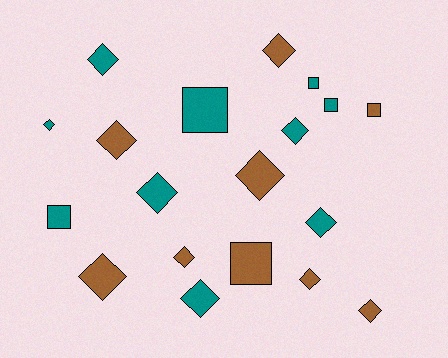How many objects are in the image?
There are 19 objects.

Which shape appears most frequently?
Diamond, with 13 objects.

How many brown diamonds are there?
There are 7 brown diamonds.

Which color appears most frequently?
Teal, with 10 objects.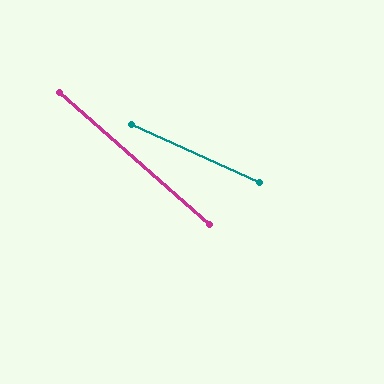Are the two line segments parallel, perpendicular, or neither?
Neither parallel nor perpendicular — they differ by about 17°.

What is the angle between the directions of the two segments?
Approximately 17 degrees.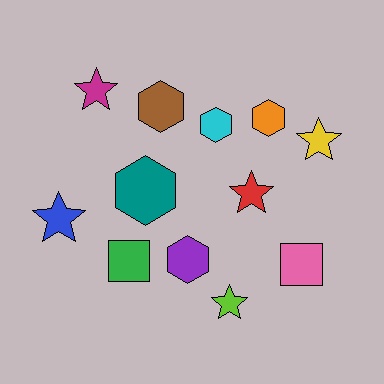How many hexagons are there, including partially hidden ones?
There are 5 hexagons.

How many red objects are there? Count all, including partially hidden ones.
There is 1 red object.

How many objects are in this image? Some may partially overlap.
There are 12 objects.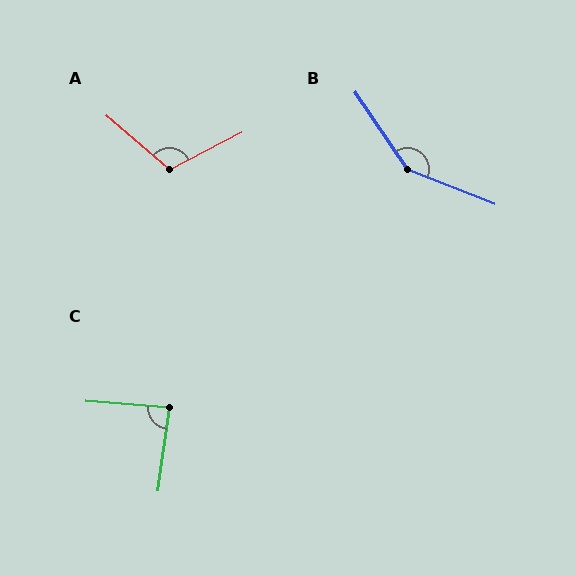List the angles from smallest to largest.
C (87°), A (112°), B (145°).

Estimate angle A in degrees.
Approximately 112 degrees.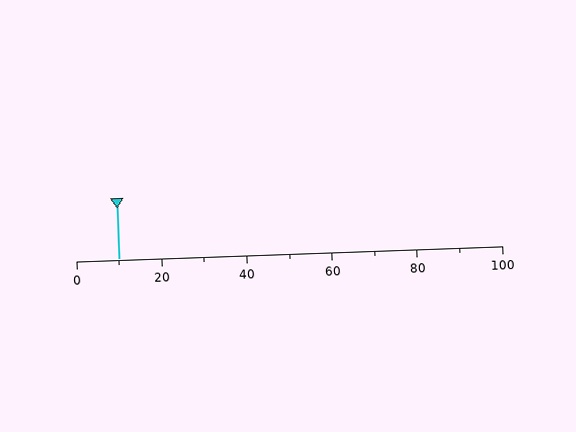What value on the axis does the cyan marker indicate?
The marker indicates approximately 10.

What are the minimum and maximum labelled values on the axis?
The axis runs from 0 to 100.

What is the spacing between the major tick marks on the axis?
The major ticks are spaced 20 apart.